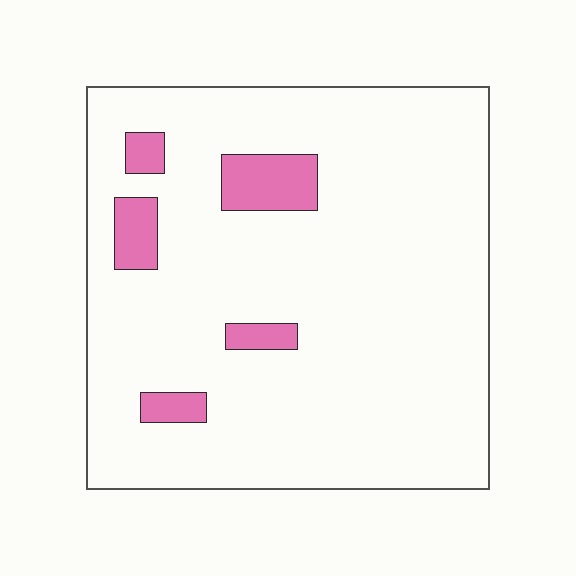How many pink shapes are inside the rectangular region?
5.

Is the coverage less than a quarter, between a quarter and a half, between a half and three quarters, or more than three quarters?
Less than a quarter.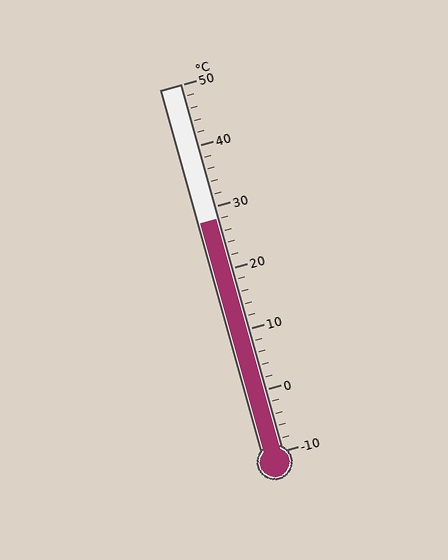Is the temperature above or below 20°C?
The temperature is above 20°C.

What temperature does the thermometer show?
The thermometer shows approximately 28°C.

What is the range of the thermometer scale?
The thermometer scale ranges from -10°C to 50°C.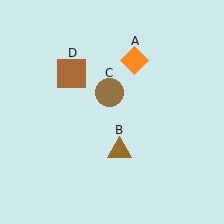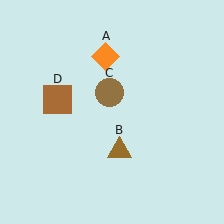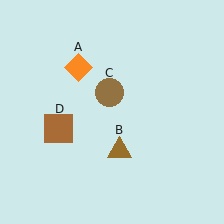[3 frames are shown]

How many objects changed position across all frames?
2 objects changed position: orange diamond (object A), brown square (object D).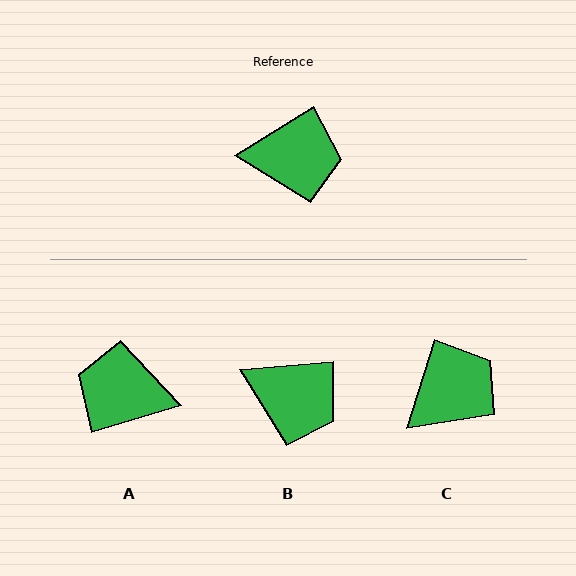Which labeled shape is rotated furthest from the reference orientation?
A, about 165 degrees away.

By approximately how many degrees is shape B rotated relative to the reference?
Approximately 27 degrees clockwise.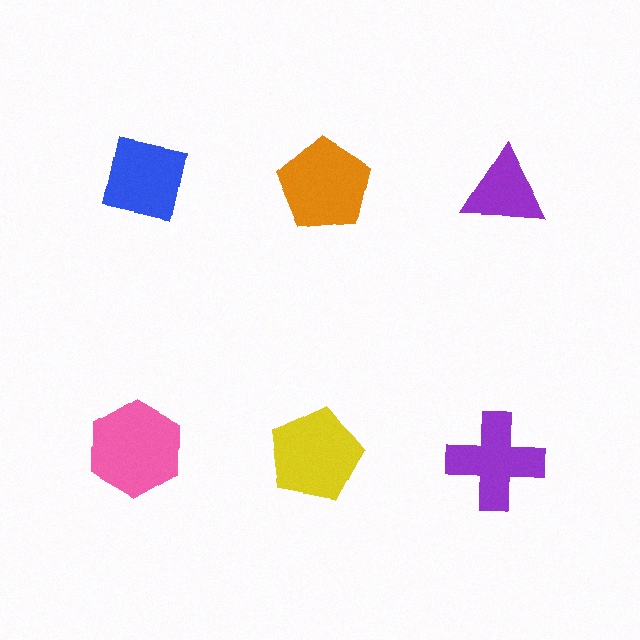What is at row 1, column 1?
A blue square.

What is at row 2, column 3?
A purple cross.